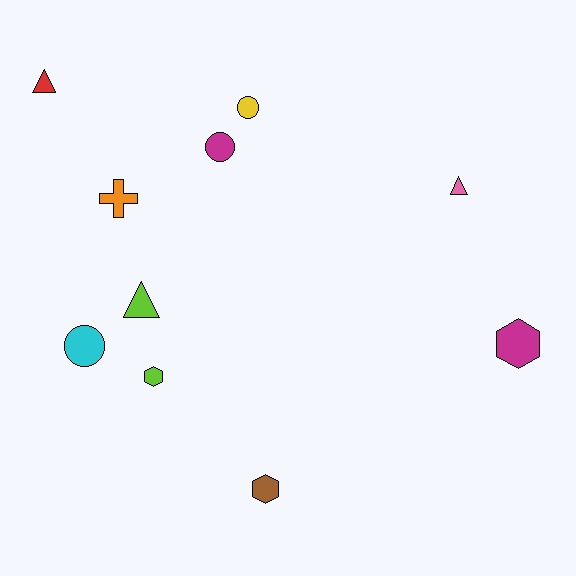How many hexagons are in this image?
There are 3 hexagons.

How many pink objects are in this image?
There is 1 pink object.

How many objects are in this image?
There are 10 objects.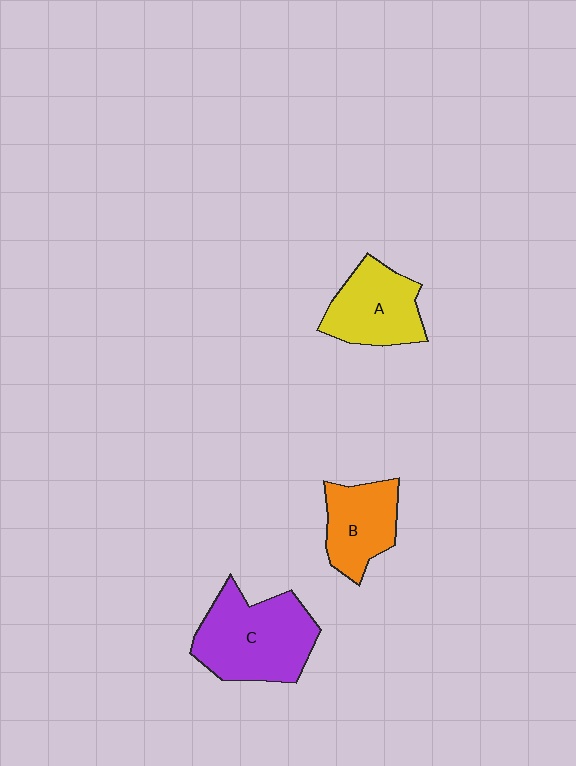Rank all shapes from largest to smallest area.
From largest to smallest: C (purple), A (yellow), B (orange).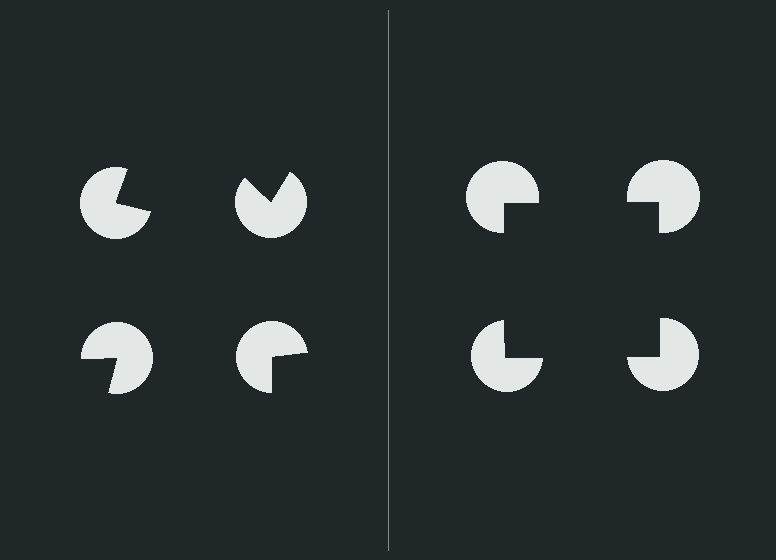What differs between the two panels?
The pac-man discs are positioned identically on both sides; only the wedge orientations differ. On the right they align to a square; on the left they are misaligned.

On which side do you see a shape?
An illusory square appears on the right side. On the left side the wedge cuts are rotated, so no coherent shape forms.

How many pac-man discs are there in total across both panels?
8 — 4 on each side.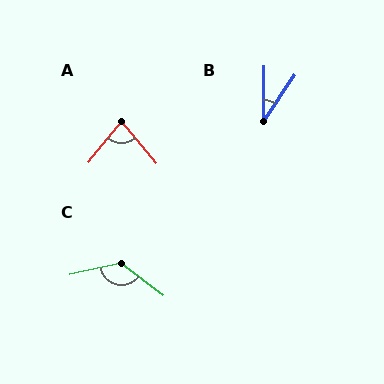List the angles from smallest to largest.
B (34°), A (79°), C (130°).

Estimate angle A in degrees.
Approximately 79 degrees.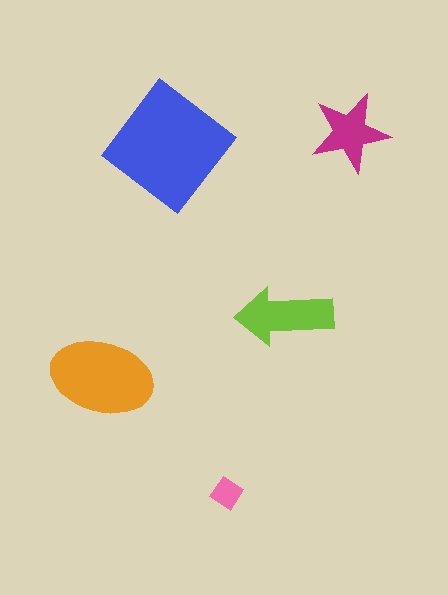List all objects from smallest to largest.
The pink diamond, the magenta star, the lime arrow, the orange ellipse, the blue diamond.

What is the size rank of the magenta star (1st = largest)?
4th.